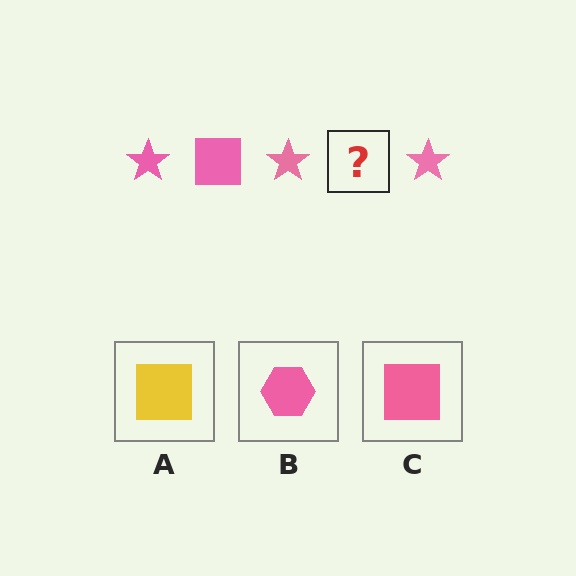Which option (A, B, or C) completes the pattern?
C.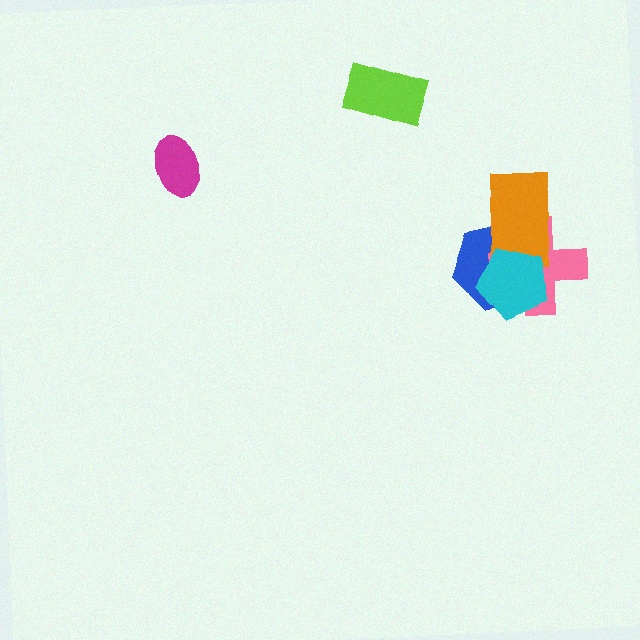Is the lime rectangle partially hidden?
No, no other shape covers it.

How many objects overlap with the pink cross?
3 objects overlap with the pink cross.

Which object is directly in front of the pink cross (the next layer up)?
The orange rectangle is directly in front of the pink cross.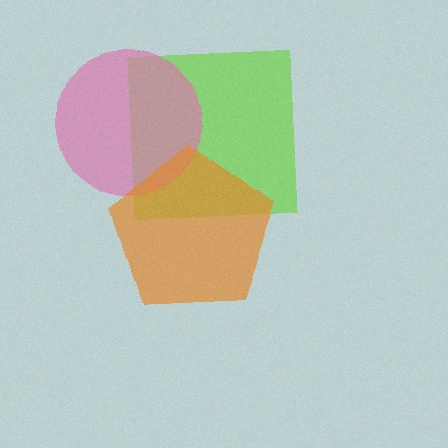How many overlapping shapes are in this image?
There are 3 overlapping shapes in the image.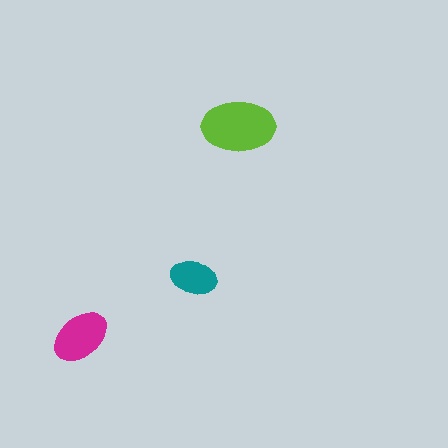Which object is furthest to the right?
The lime ellipse is rightmost.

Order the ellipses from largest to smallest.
the lime one, the magenta one, the teal one.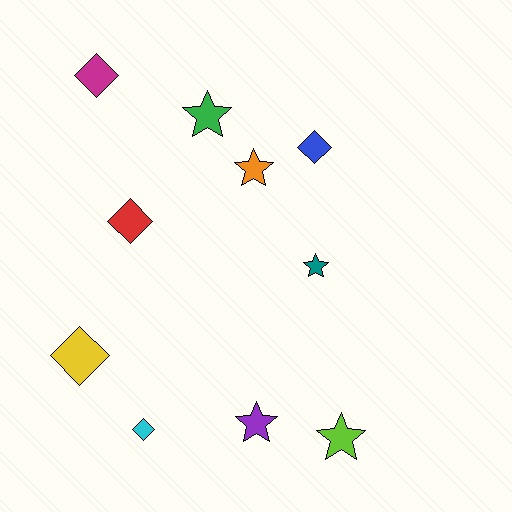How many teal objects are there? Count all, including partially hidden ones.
There is 1 teal object.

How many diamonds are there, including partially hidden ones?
There are 5 diamonds.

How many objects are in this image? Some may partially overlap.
There are 10 objects.